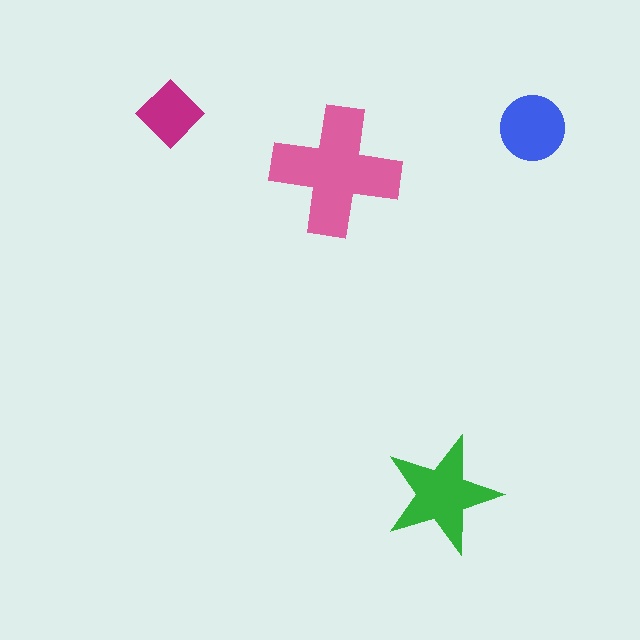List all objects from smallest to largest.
The magenta diamond, the blue circle, the green star, the pink cross.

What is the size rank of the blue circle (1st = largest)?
3rd.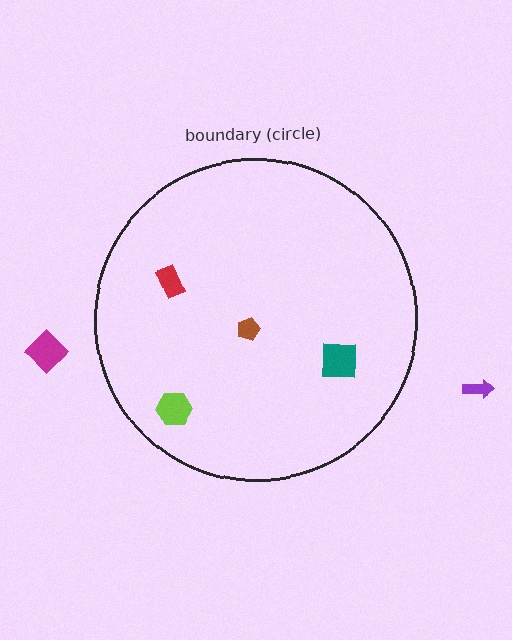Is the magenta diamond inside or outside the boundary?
Outside.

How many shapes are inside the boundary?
4 inside, 2 outside.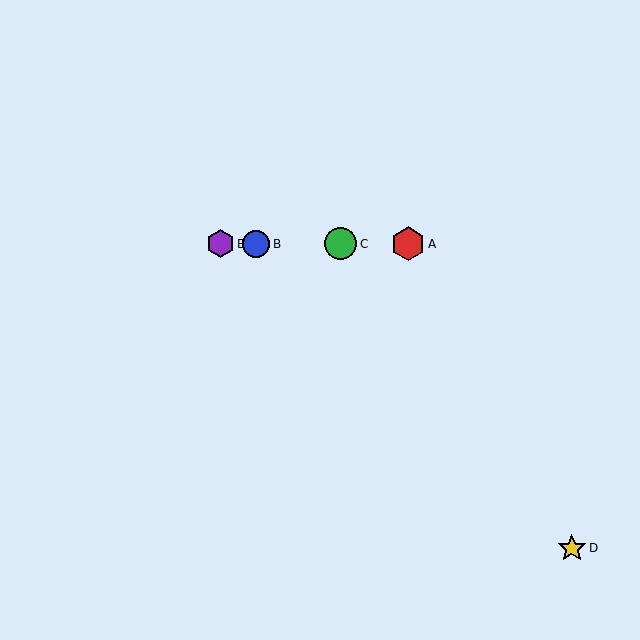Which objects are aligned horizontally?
Objects A, B, C, E are aligned horizontally.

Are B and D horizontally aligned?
No, B is at y≈244 and D is at y≈548.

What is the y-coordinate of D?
Object D is at y≈548.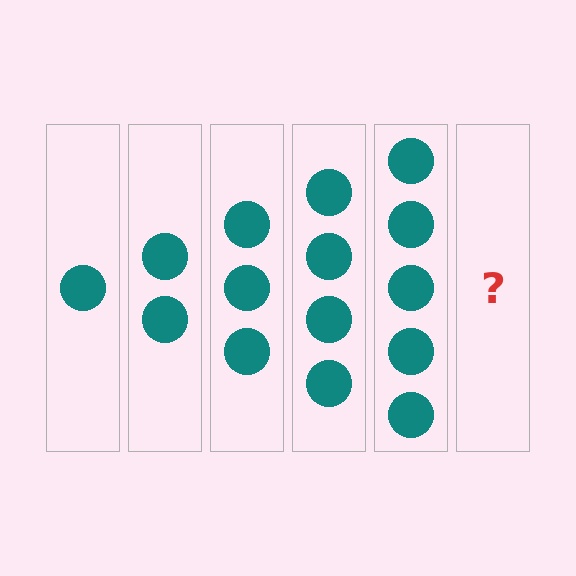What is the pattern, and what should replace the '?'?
The pattern is that each step adds one more circle. The '?' should be 6 circles.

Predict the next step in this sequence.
The next step is 6 circles.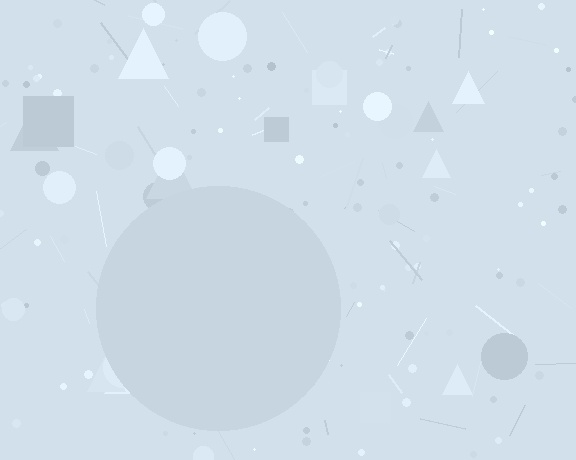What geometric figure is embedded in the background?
A circle is embedded in the background.